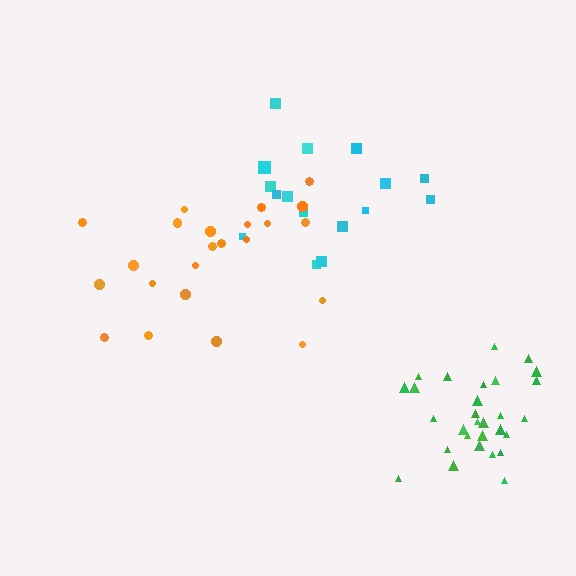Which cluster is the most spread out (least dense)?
Cyan.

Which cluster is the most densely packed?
Green.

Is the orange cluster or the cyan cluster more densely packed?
Orange.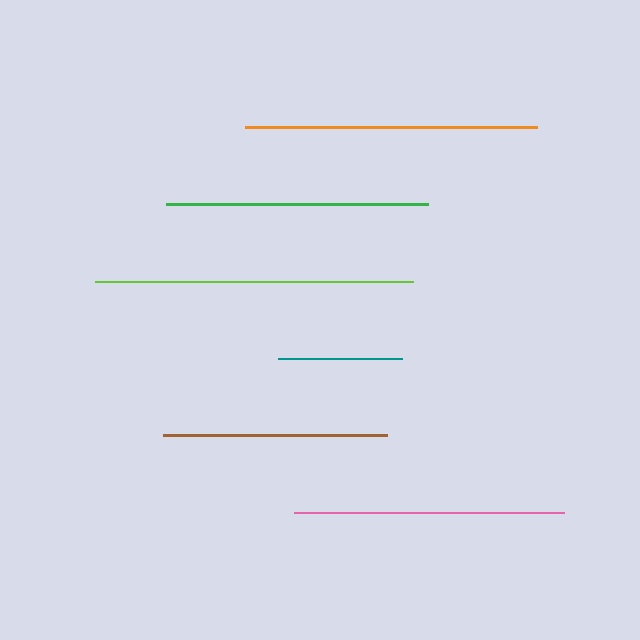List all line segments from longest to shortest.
From longest to shortest: lime, orange, pink, green, brown, teal.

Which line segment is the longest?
The lime line is the longest at approximately 318 pixels.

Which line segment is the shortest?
The teal line is the shortest at approximately 124 pixels.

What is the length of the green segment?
The green segment is approximately 262 pixels long.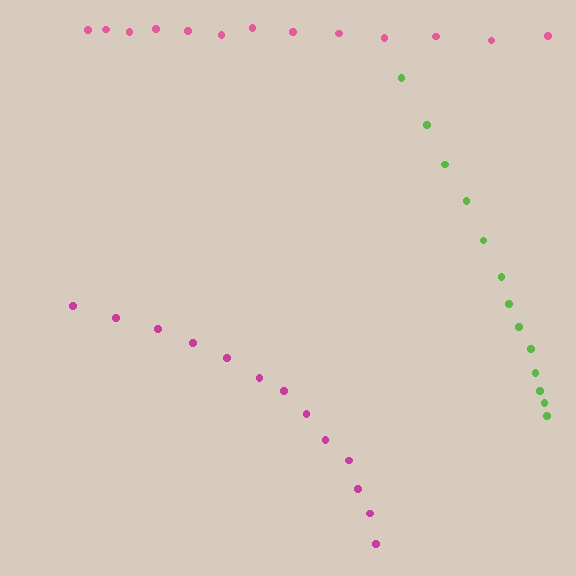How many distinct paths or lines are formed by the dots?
There are 3 distinct paths.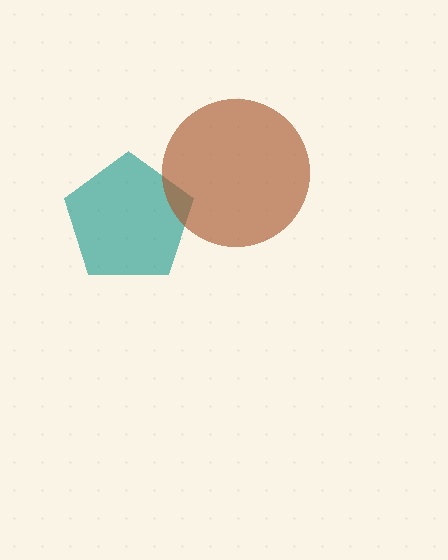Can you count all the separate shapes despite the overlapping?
Yes, there are 2 separate shapes.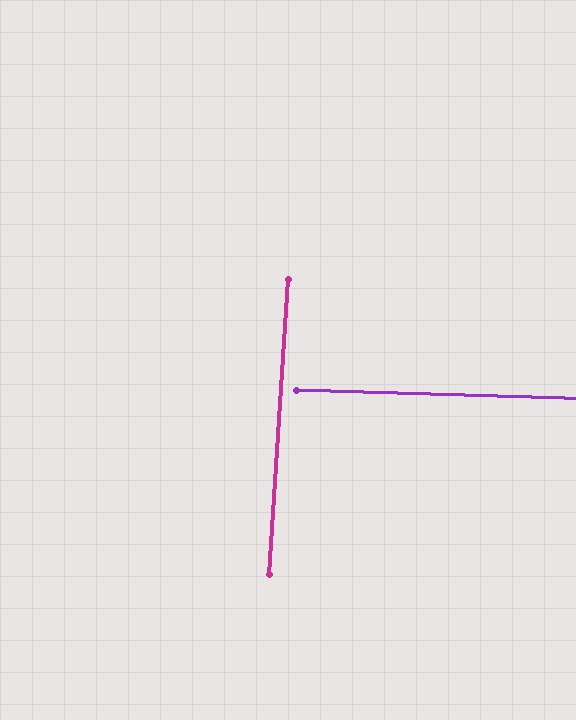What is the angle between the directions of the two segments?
Approximately 88 degrees.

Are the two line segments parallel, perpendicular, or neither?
Perpendicular — they meet at approximately 88°.